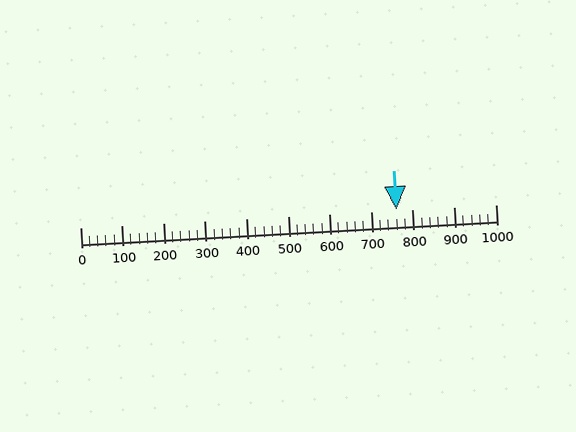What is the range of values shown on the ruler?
The ruler shows values from 0 to 1000.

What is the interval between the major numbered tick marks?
The major tick marks are spaced 100 units apart.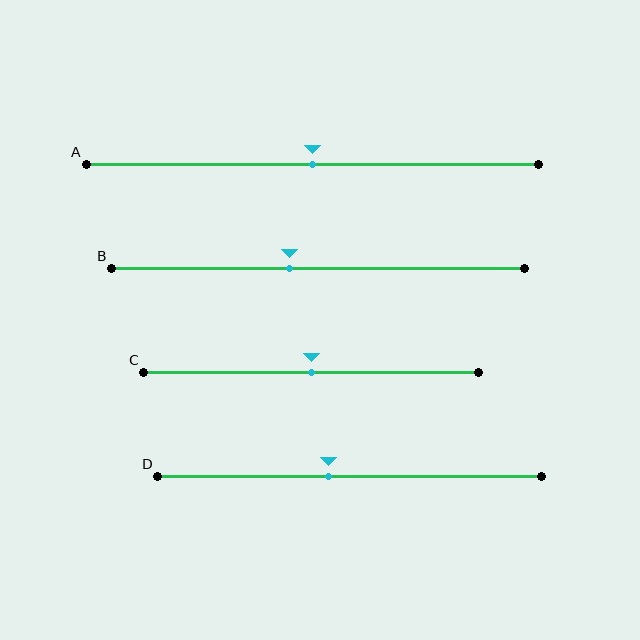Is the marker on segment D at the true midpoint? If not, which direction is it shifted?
No, the marker on segment D is shifted to the left by about 5% of the segment length.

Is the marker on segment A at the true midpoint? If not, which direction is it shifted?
Yes, the marker on segment A is at the true midpoint.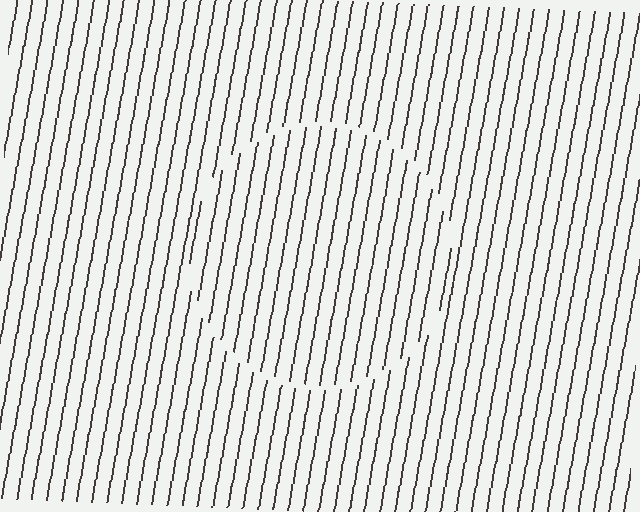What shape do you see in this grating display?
An illusory circle. The interior of the shape contains the same grating, shifted by half a period — the contour is defined by the phase discontinuity where line-ends from the inner and outer gratings abut.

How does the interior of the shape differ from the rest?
The interior of the shape contains the same grating, shifted by half a period — the contour is defined by the phase discontinuity where line-ends from the inner and outer gratings abut.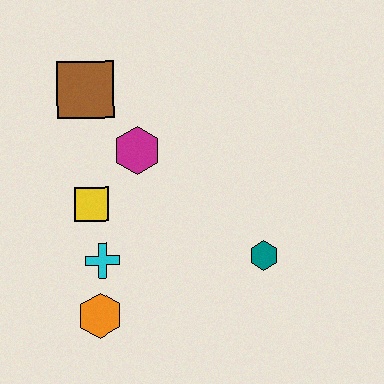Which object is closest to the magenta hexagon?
The yellow square is closest to the magenta hexagon.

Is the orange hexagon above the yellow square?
No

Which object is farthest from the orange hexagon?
The brown square is farthest from the orange hexagon.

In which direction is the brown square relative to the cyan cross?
The brown square is above the cyan cross.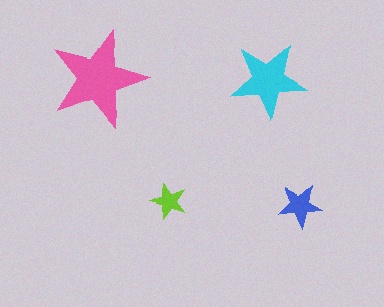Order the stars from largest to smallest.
the pink one, the cyan one, the blue one, the lime one.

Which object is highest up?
The cyan star is topmost.